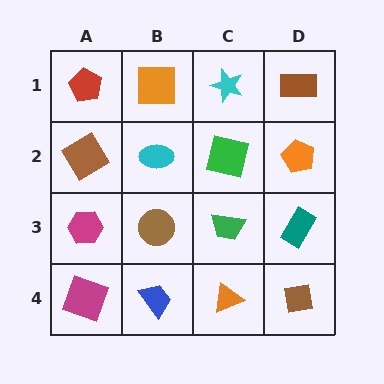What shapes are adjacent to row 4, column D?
A teal rectangle (row 3, column D), an orange triangle (row 4, column C).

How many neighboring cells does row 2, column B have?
4.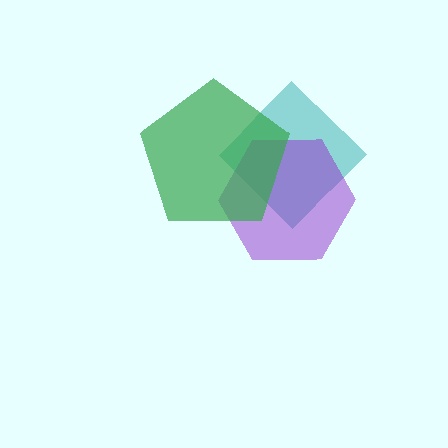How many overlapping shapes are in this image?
There are 3 overlapping shapes in the image.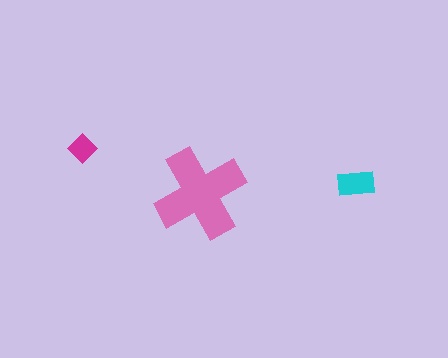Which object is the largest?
The pink cross.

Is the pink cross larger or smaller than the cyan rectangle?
Larger.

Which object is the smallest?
The magenta diamond.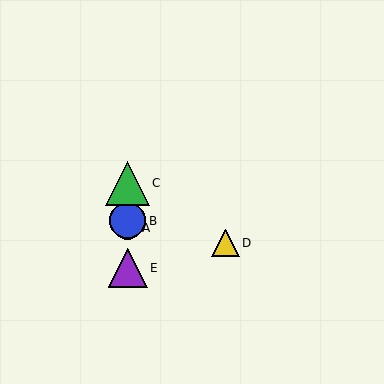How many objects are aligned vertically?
4 objects (A, B, C, E) are aligned vertically.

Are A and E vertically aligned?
Yes, both are at x≈128.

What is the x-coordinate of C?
Object C is at x≈128.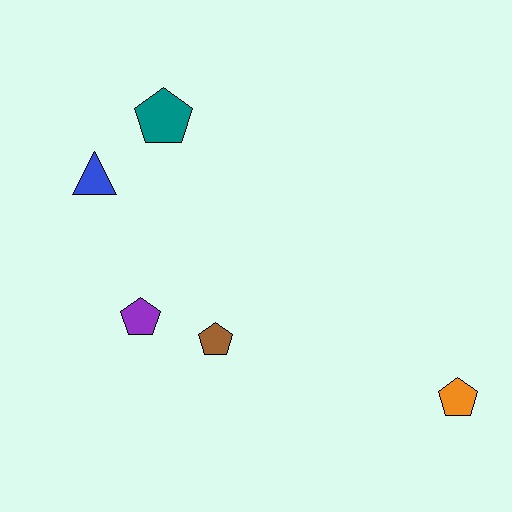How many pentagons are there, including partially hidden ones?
There are 4 pentagons.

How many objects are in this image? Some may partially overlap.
There are 5 objects.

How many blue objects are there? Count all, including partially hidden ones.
There is 1 blue object.